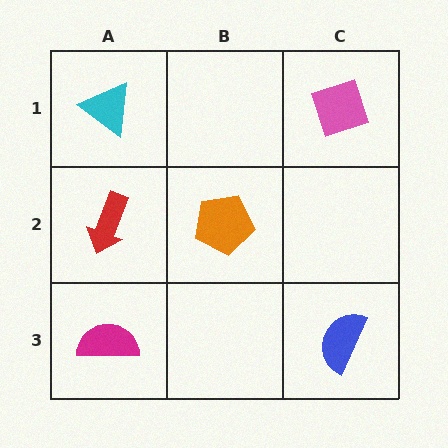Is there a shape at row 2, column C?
No, that cell is empty.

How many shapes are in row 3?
2 shapes.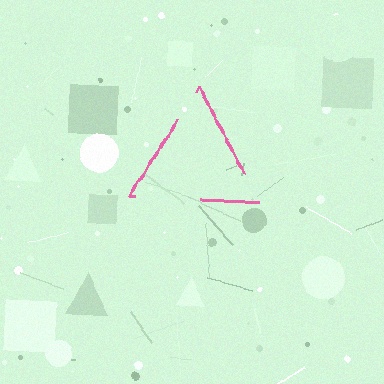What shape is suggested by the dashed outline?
The dashed outline suggests a triangle.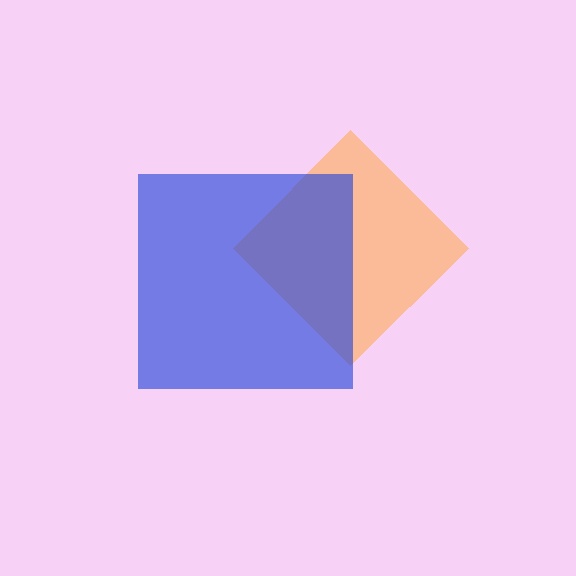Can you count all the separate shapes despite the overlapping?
Yes, there are 2 separate shapes.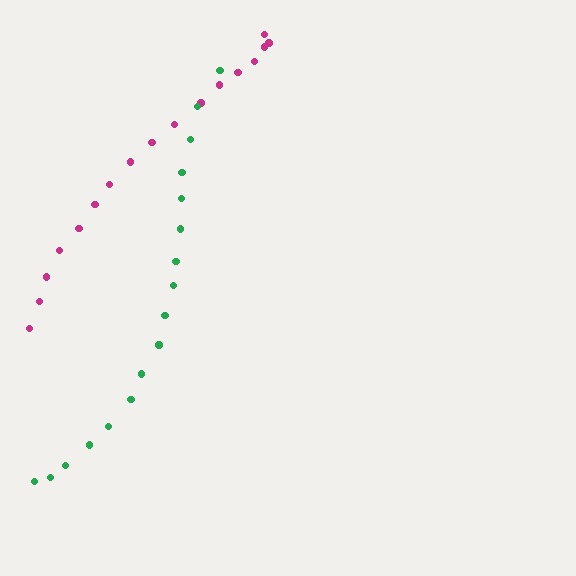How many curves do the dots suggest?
There are 2 distinct paths.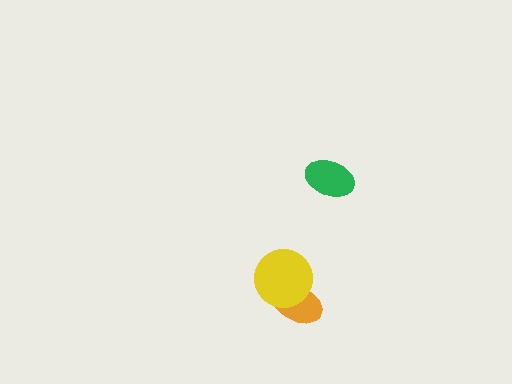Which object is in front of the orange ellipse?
The yellow circle is in front of the orange ellipse.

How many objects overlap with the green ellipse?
0 objects overlap with the green ellipse.